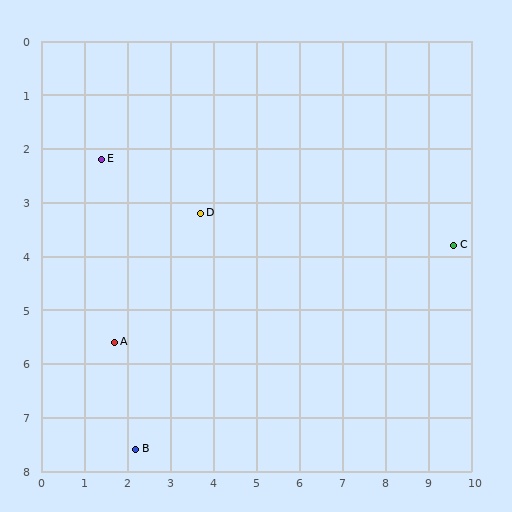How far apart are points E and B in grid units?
Points E and B are about 5.5 grid units apart.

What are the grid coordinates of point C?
Point C is at approximately (9.6, 3.8).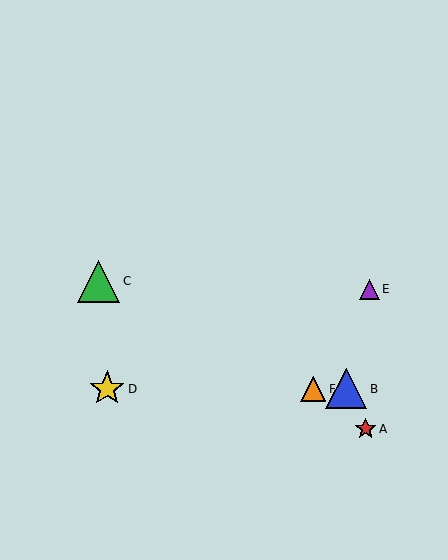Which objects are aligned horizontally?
Objects B, D, F are aligned horizontally.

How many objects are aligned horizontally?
3 objects (B, D, F) are aligned horizontally.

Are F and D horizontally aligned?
Yes, both are at y≈389.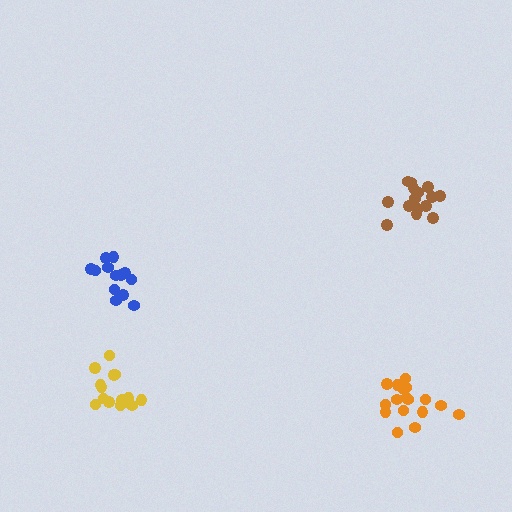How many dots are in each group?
Group 1: 14 dots, Group 2: 17 dots, Group 3: 15 dots, Group 4: 13 dots (59 total).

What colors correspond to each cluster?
The clusters are colored: yellow, orange, brown, blue.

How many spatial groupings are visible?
There are 4 spatial groupings.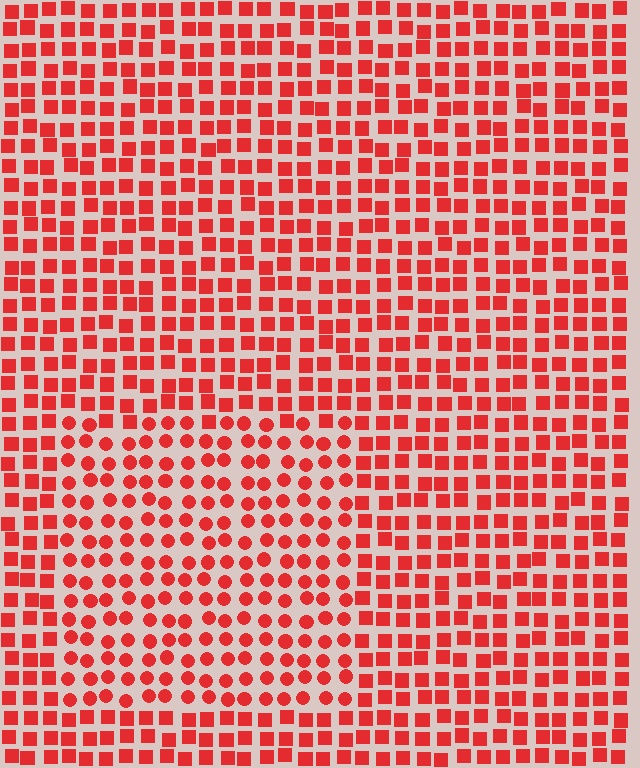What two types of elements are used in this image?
The image uses circles inside the rectangle region and squares outside it.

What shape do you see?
I see a rectangle.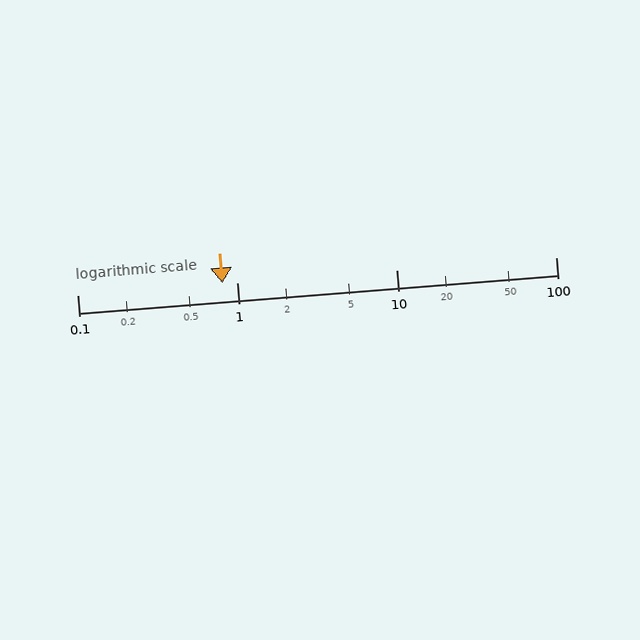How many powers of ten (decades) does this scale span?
The scale spans 3 decades, from 0.1 to 100.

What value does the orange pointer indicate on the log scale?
The pointer indicates approximately 0.81.